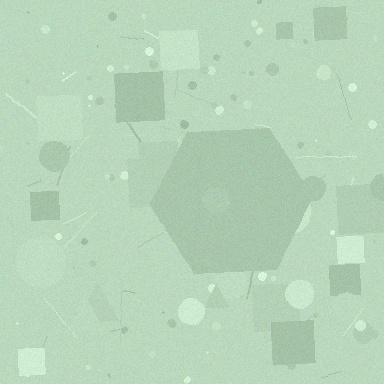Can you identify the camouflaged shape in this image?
The camouflaged shape is a hexagon.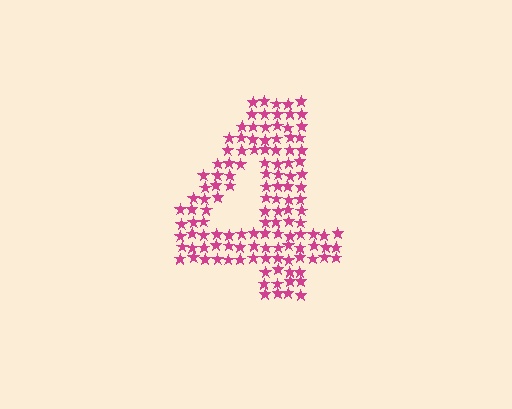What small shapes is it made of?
It is made of small stars.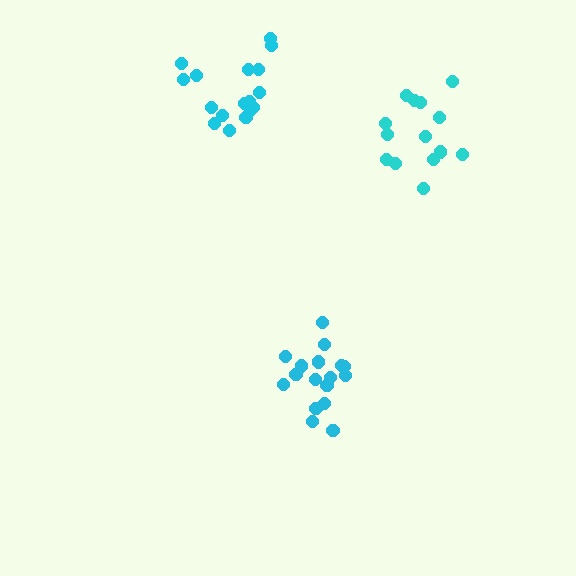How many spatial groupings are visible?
There are 3 spatial groupings.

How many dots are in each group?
Group 1: 17 dots, Group 2: 14 dots, Group 3: 18 dots (49 total).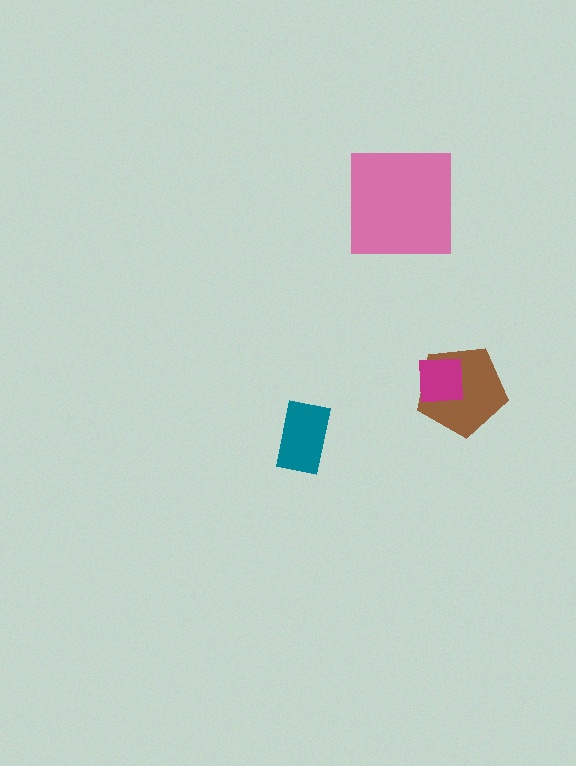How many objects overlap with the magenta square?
1 object overlaps with the magenta square.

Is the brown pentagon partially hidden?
Yes, it is partially covered by another shape.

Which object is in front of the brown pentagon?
The magenta square is in front of the brown pentagon.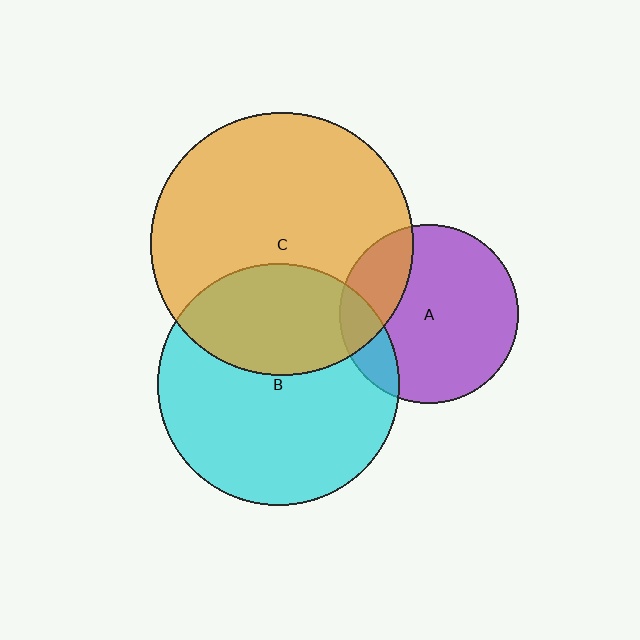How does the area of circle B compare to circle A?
Approximately 1.8 times.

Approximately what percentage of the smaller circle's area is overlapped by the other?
Approximately 15%.